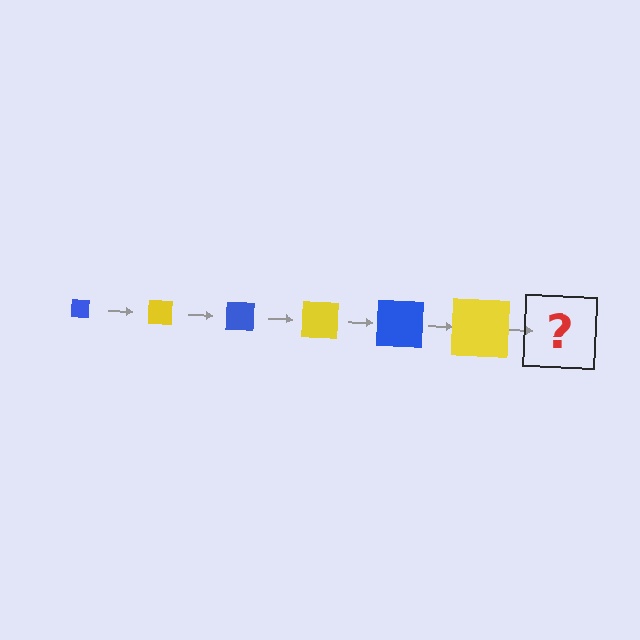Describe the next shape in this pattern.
It should be a blue square, larger than the previous one.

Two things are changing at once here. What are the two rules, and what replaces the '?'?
The two rules are that the square grows larger each step and the color cycles through blue and yellow. The '?' should be a blue square, larger than the previous one.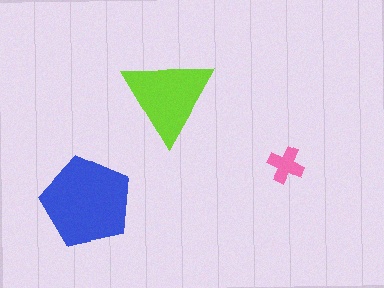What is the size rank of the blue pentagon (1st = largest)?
1st.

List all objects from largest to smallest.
The blue pentagon, the lime triangle, the pink cross.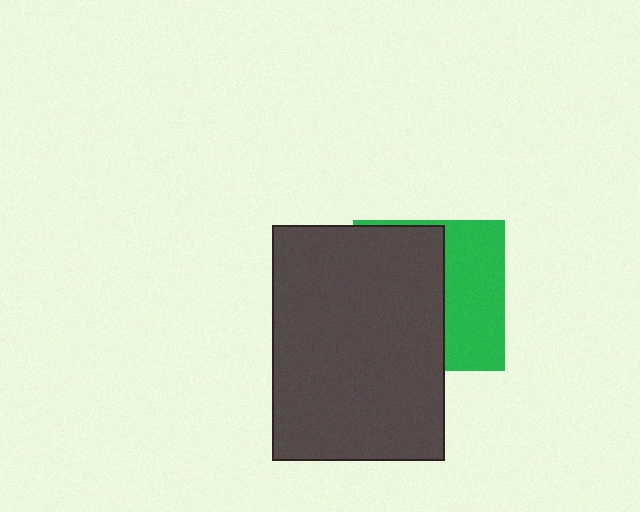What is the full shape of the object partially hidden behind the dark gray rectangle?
The partially hidden object is a green square.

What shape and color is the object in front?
The object in front is a dark gray rectangle.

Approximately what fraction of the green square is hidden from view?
Roughly 58% of the green square is hidden behind the dark gray rectangle.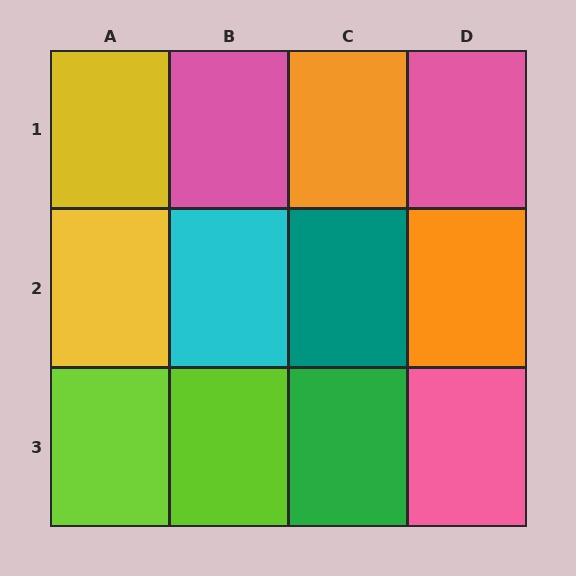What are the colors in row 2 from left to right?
Yellow, cyan, teal, orange.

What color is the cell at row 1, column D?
Pink.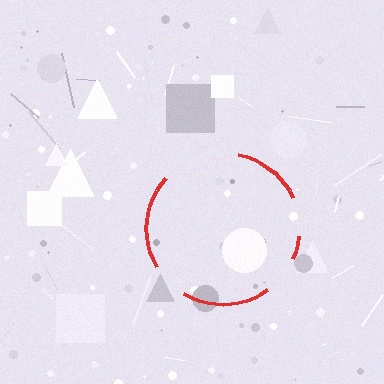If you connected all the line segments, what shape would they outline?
They would outline a circle.